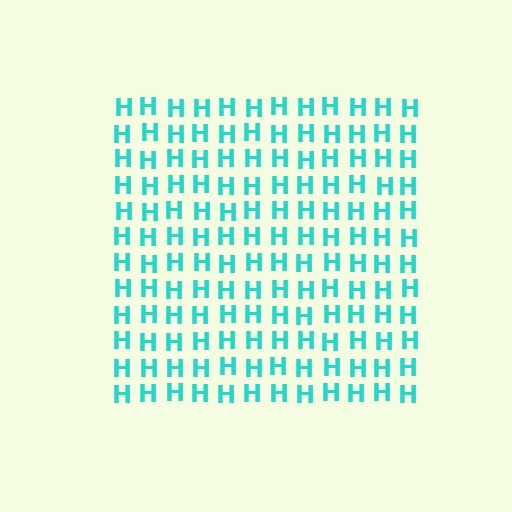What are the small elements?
The small elements are letter H's.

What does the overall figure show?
The overall figure shows a square.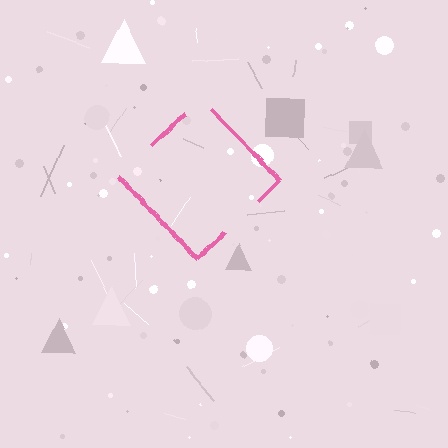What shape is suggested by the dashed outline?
The dashed outline suggests a diamond.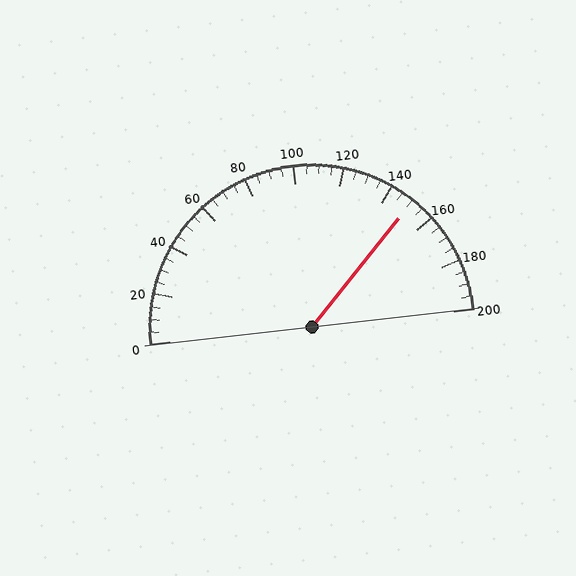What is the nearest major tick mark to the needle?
The nearest major tick mark is 160.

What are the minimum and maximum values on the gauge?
The gauge ranges from 0 to 200.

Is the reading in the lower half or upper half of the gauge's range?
The reading is in the upper half of the range (0 to 200).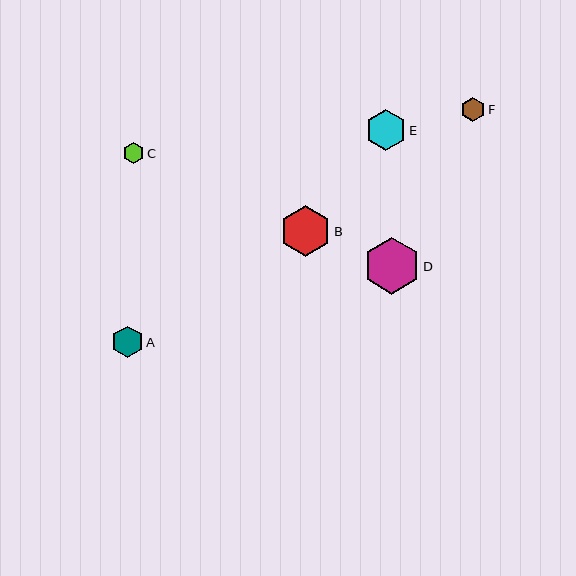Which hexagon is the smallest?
Hexagon C is the smallest with a size of approximately 21 pixels.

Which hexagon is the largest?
Hexagon D is the largest with a size of approximately 57 pixels.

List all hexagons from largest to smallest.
From largest to smallest: D, B, E, A, F, C.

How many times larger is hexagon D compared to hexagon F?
Hexagon D is approximately 2.4 times the size of hexagon F.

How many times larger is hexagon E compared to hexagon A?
Hexagon E is approximately 1.3 times the size of hexagon A.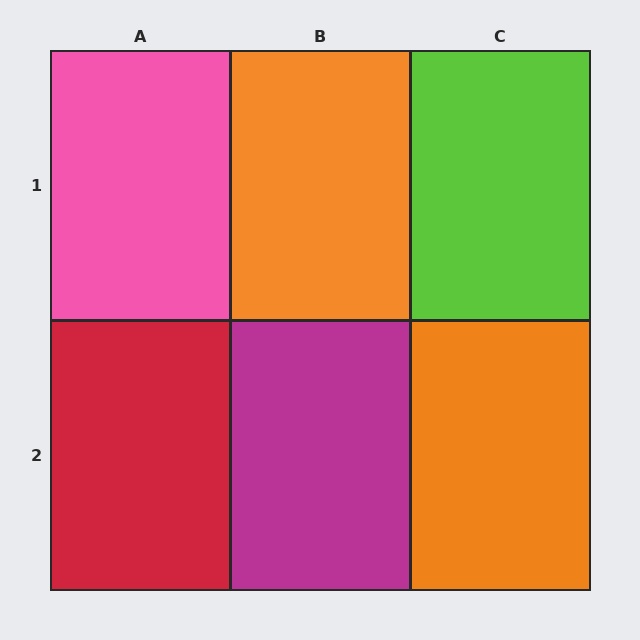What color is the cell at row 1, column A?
Pink.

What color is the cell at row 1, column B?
Orange.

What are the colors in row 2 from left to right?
Red, magenta, orange.